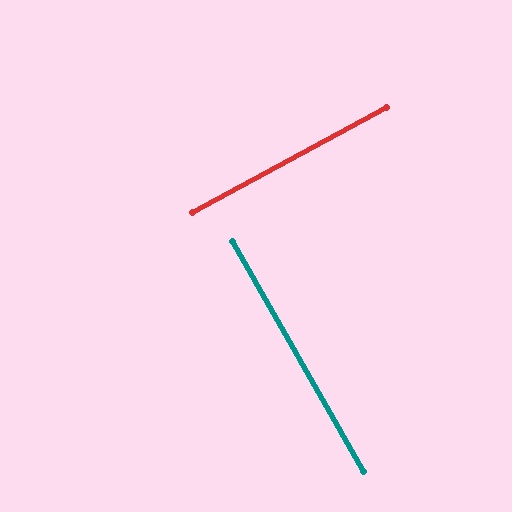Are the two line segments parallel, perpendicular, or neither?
Perpendicular — they meet at approximately 89°.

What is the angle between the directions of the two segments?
Approximately 89 degrees.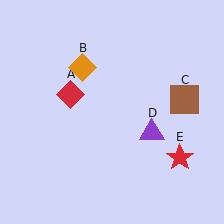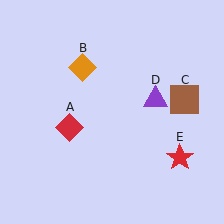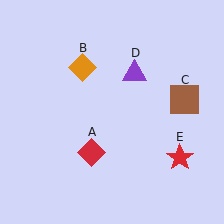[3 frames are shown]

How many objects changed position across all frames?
2 objects changed position: red diamond (object A), purple triangle (object D).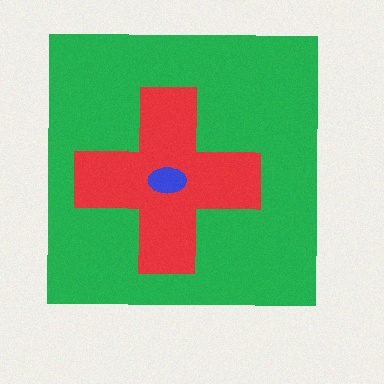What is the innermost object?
The blue ellipse.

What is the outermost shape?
The green square.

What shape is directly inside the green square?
The red cross.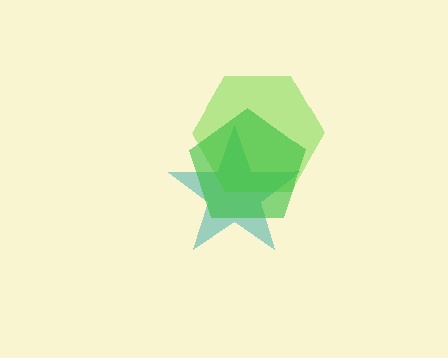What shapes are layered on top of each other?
The layered shapes are: a teal star, a lime hexagon, a green pentagon.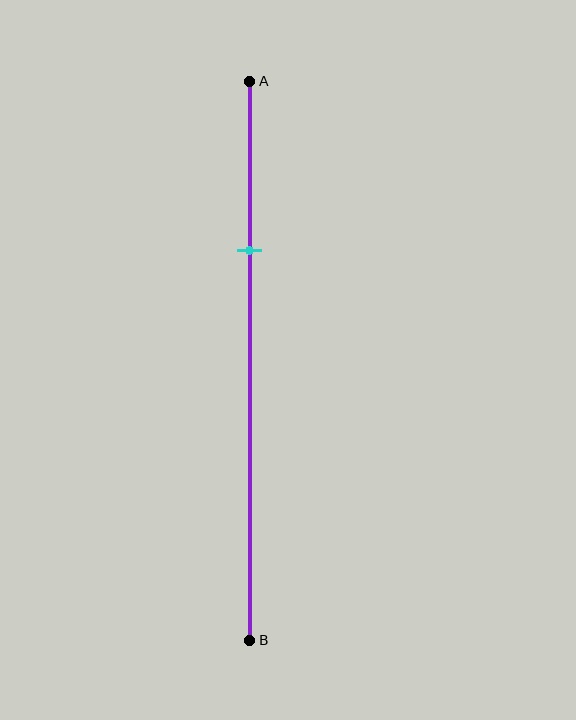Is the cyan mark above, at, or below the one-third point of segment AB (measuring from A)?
The cyan mark is above the one-third point of segment AB.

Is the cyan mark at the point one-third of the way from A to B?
No, the mark is at about 30% from A, not at the 33% one-third point.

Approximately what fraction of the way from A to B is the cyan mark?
The cyan mark is approximately 30% of the way from A to B.